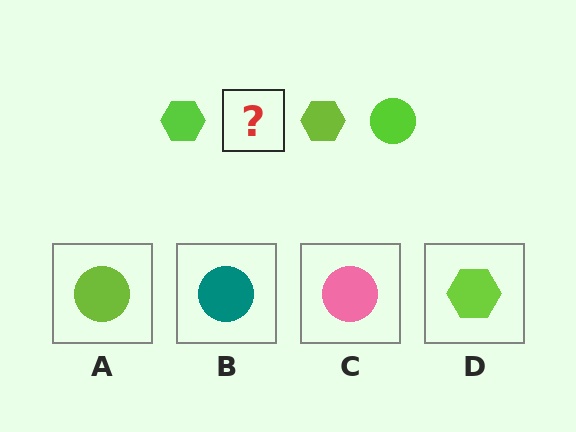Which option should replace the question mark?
Option A.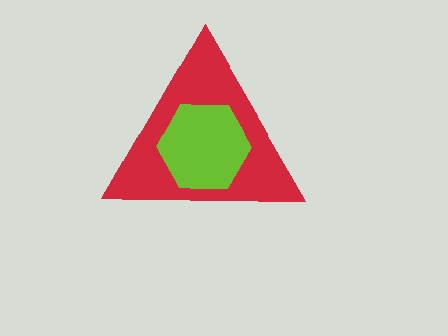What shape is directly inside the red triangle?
The lime hexagon.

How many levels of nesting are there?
2.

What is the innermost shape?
The lime hexagon.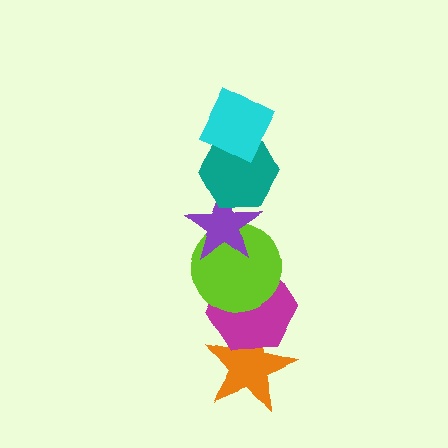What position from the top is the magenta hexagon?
The magenta hexagon is 5th from the top.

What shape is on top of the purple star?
The teal hexagon is on top of the purple star.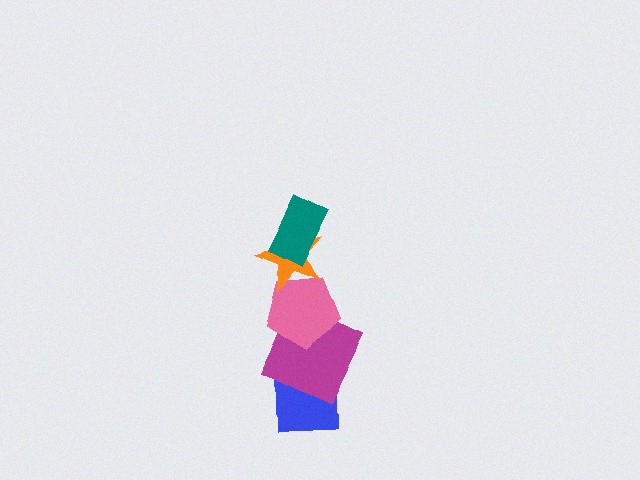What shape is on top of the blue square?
The magenta square is on top of the blue square.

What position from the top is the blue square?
The blue square is 5th from the top.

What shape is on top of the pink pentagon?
The orange star is on top of the pink pentagon.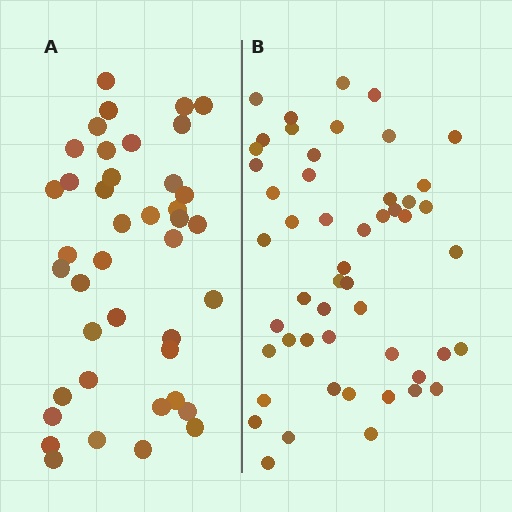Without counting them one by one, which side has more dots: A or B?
Region B (the right region) has more dots.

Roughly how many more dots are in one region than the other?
Region B has roughly 10 or so more dots than region A.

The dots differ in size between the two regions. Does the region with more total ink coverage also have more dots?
No. Region A has more total ink coverage because its dots are larger, but region B actually contains more individual dots. Total area can be misleading — the number of items is what matters here.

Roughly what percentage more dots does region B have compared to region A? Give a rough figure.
About 25% more.